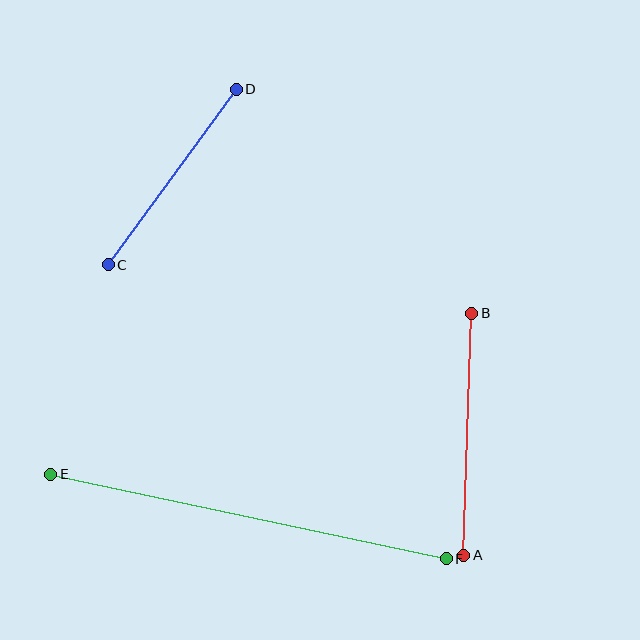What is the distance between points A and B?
The distance is approximately 242 pixels.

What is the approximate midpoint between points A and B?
The midpoint is at approximately (468, 434) pixels.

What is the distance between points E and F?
The distance is approximately 404 pixels.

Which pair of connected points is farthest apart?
Points E and F are farthest apart.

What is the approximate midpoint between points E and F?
The midpoint is at approximately (248, 516) pixels.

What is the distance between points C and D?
The distance is approximately 218 pixels.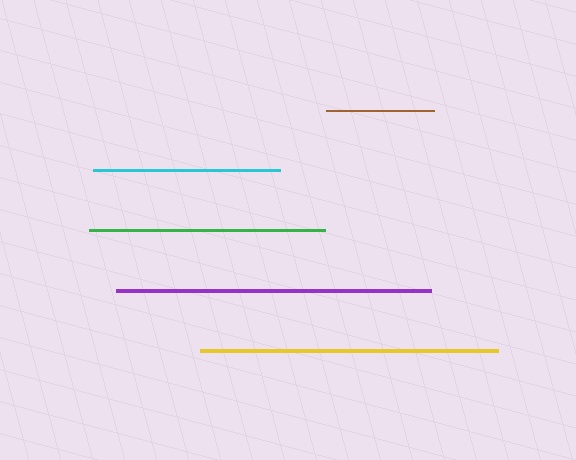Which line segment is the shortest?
The brown line is the shortest at approximately 108 pixels.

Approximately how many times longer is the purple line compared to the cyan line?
The purple line is approximately 1.7 times the length of the cyan line.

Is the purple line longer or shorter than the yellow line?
The purple line is longer than the yellow line.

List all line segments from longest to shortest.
From longest to shortest: purple, yellow, green, cyan, brown.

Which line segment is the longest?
The purple line is the longest at approximately 315 pixels.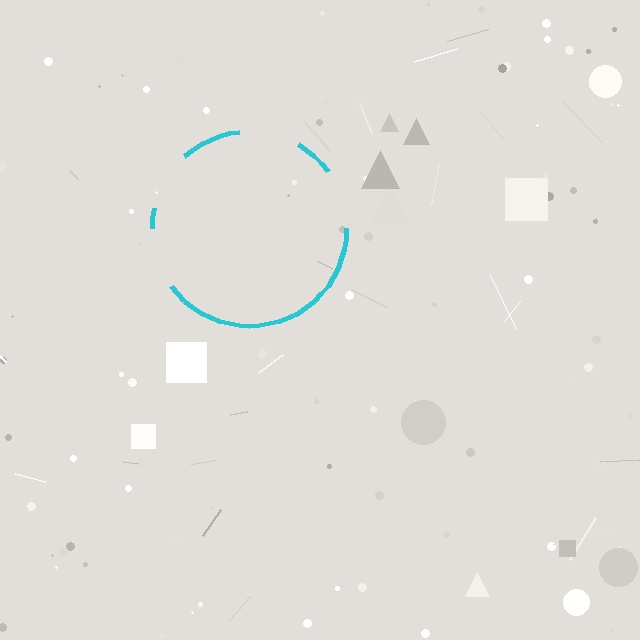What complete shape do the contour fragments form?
The contour fragments form a circle.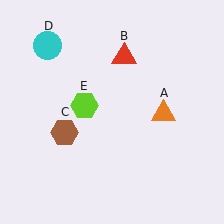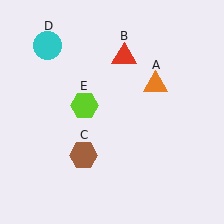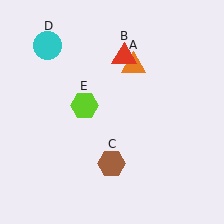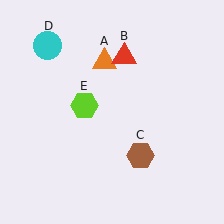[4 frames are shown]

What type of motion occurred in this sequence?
The orange triangle (object A), brown hexagon (object C) rotated counterclockwise around the center of the scene.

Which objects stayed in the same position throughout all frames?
Red triangle (object B) and cyan circle (object D) and lime hexagon (object E) remained stationary.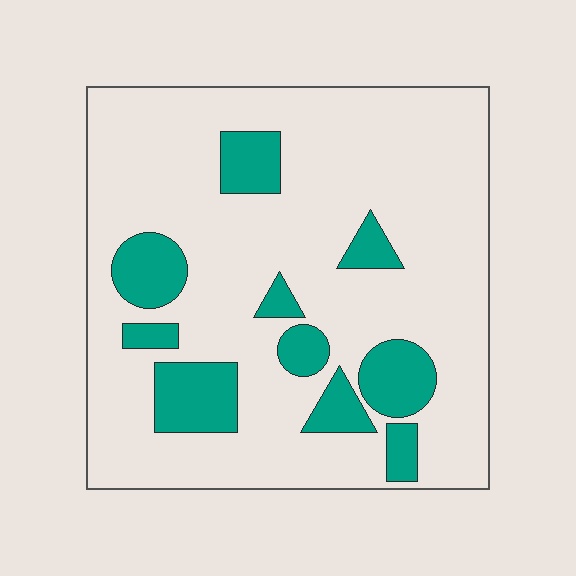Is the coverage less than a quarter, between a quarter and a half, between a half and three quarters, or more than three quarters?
Less than a quarter.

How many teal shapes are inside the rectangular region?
10.